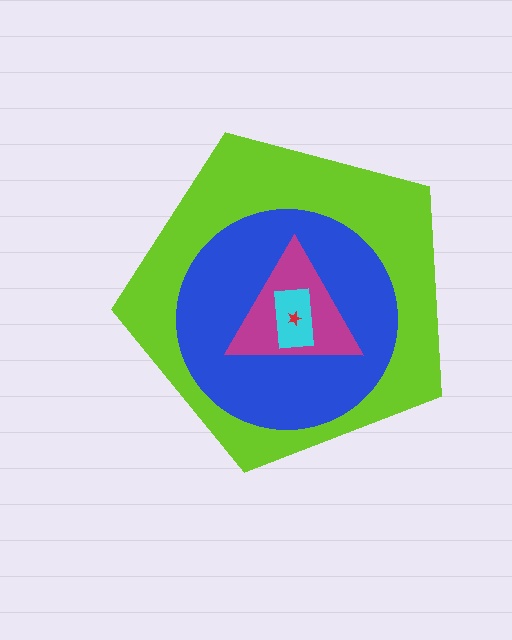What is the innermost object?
The red star.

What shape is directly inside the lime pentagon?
The blue circle.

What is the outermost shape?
The lime pentagon.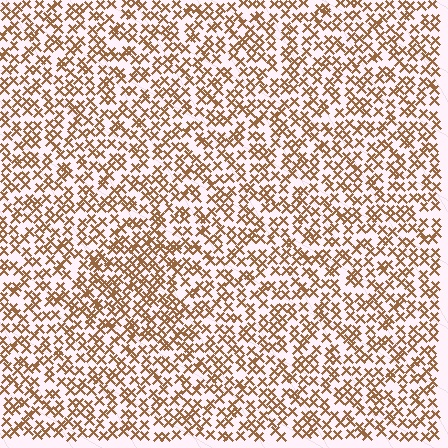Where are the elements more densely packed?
The elements are more densely packed inside the triangle boundary.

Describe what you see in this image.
The image contains small brown elements arranged at two different densities. A triangle-shaped region is visible where the elements are more densely packed than the surrounding area.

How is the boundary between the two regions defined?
The boundary is defined by a change in element density (approximately 1.5x ratio). All elements are the same color, size, and shape.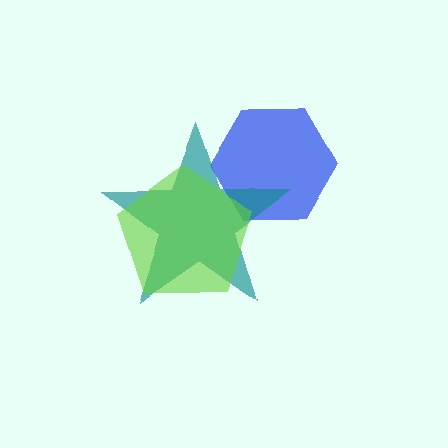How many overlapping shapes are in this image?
There are 3 overlapping shapes in the image.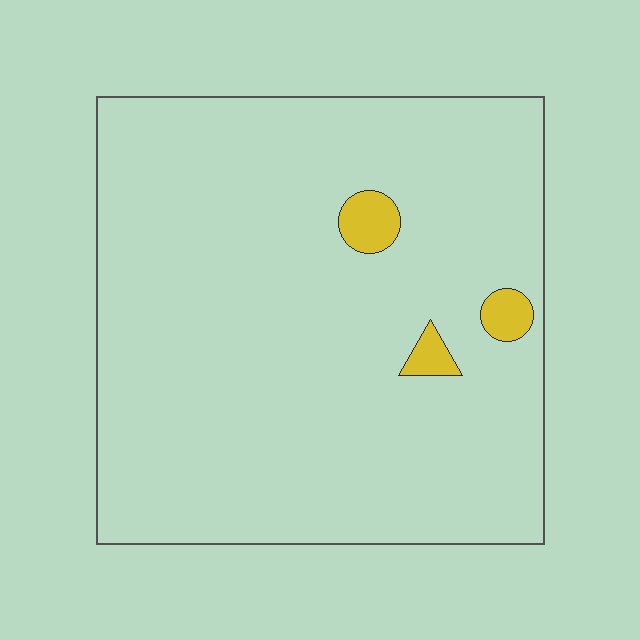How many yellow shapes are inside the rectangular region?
3.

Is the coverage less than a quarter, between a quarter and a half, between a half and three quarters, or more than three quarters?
Less than a quarter.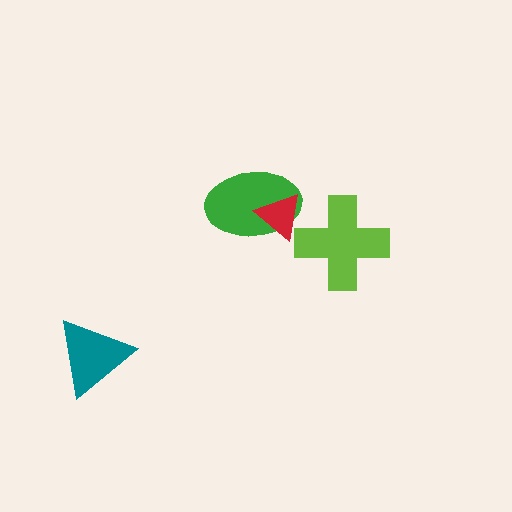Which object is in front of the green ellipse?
The red triangle is in front of the green ellipse.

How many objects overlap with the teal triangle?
0 objects overlap with the teal triangle.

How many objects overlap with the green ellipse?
1 object overlaps with the green ellipse.